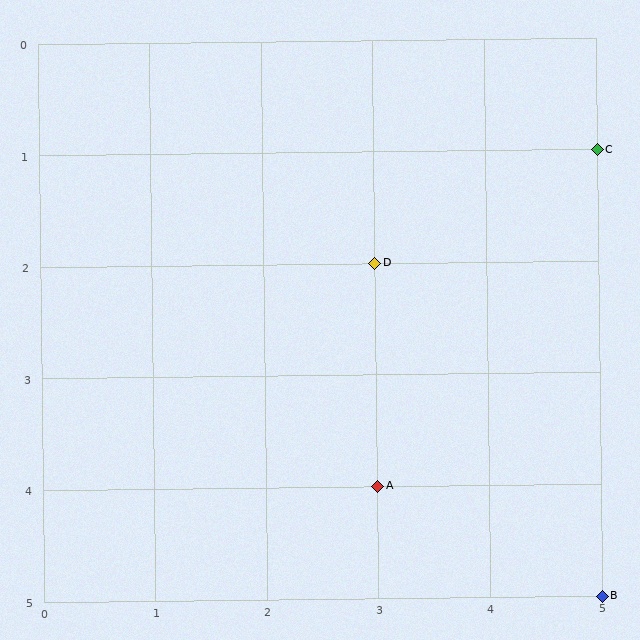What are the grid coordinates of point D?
Point D is at grid coordinates (3, 2).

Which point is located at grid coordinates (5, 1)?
Point C is at (5, 1).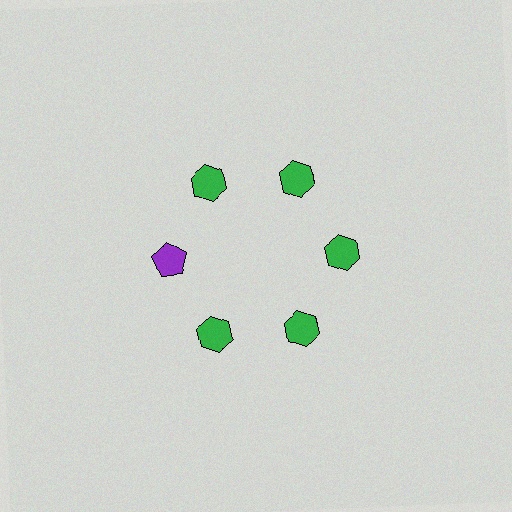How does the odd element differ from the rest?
It differs in both color (purple instead of green) and shape (pentagon instead of hexagon).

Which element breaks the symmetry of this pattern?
The purple pentagon at roughly the 9 o'clock position breaks the symmetry. All other shapes are green hexagons.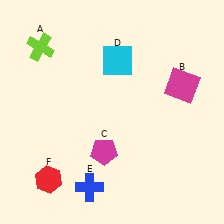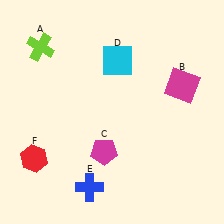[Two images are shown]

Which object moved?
The red hexagon (F) moved up.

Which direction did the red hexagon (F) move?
The red hexagon (F) moved up.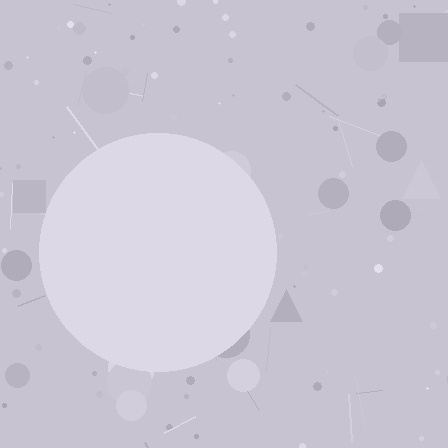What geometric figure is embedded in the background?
A circle is embedded in the background.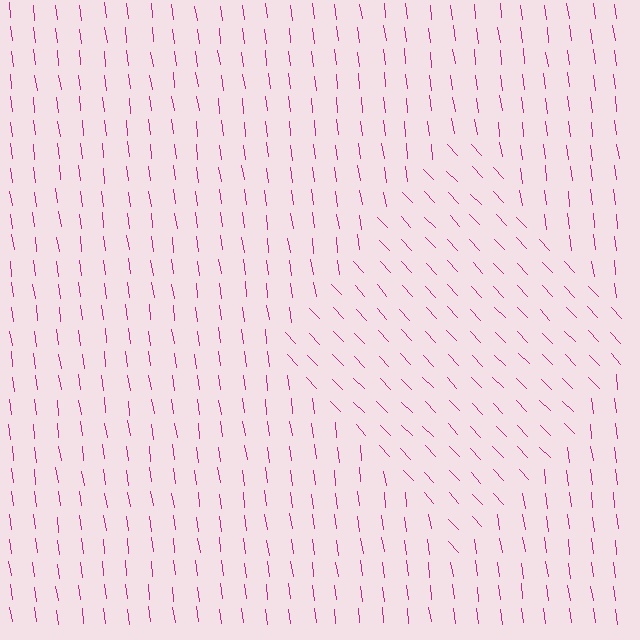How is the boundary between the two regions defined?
The boundary is defined purely by a change in line orientation (approximately 36 degrees difference). All lines are the same color and thickness.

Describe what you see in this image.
The image is filled with small magenta line segments. A diamond region in the image has lines oriented differently from the surrounding lines, creating a visible texture boundary.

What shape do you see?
I see a diamond.